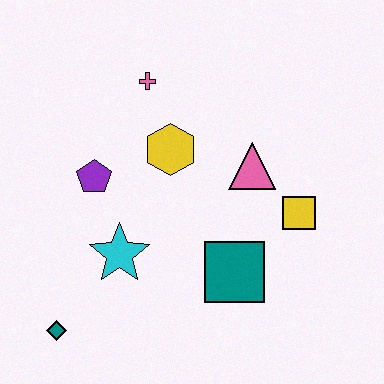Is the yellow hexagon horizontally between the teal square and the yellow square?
No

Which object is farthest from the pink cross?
The teal diamond is farthest from the pink cross.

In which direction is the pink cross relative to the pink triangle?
The pink cross is to the left of the pink triangle.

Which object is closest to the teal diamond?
The cyan star is closest to the teal diamond.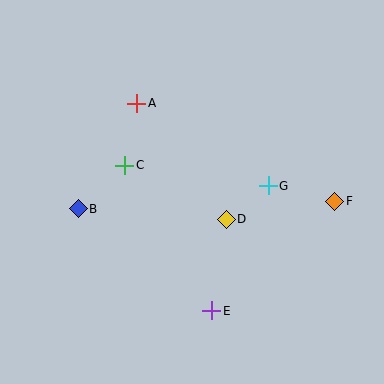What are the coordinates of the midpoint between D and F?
The midpoint between D and F is at (280, 210).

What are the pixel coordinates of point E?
Point E is at (212, 311).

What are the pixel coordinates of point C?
Point C is at (125, 165).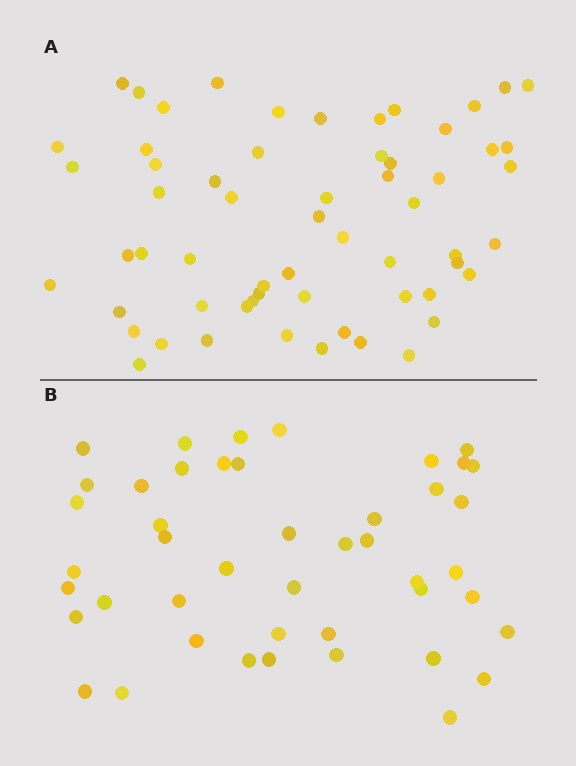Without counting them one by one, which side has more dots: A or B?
Region A (the top region) has more dots.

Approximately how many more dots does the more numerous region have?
Region A has approximately 15 more dots than region B.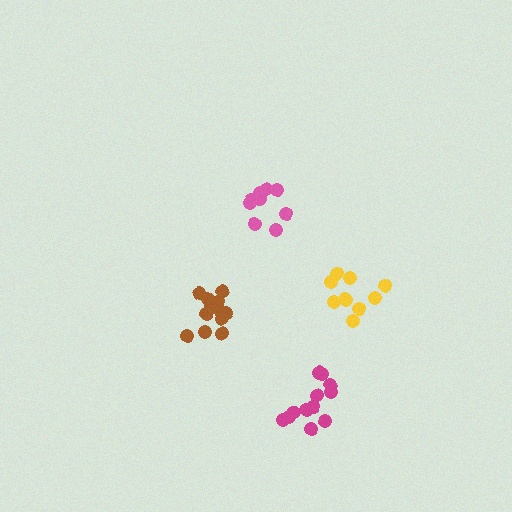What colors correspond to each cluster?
The clusters are colored: magenta, pink, brown, yellow.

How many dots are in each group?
Group 1: 12 dots, Group 2: 10 dots, Group 3: 12 dots, Group 4: 10 dots (44 total).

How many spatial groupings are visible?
There are 4 spatial groupings.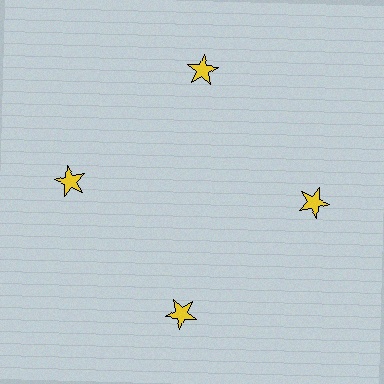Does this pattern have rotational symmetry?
Yes, this pattern has 4-fold rotational symmetry. It looks the same after rotating 90 degrees around the center.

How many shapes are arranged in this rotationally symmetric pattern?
There are 4 shapes, arranged in 4 groups of 1.